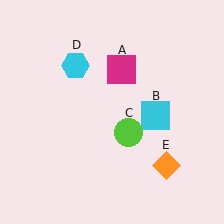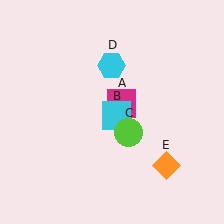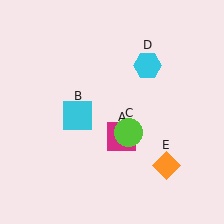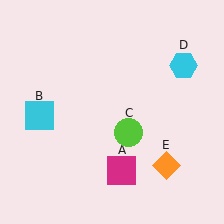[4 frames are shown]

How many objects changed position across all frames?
3 objects changed position: magenta square (object A), cyan square (object B), cyan hexagon (object D).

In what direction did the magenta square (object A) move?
The magenta square (object A) moved down.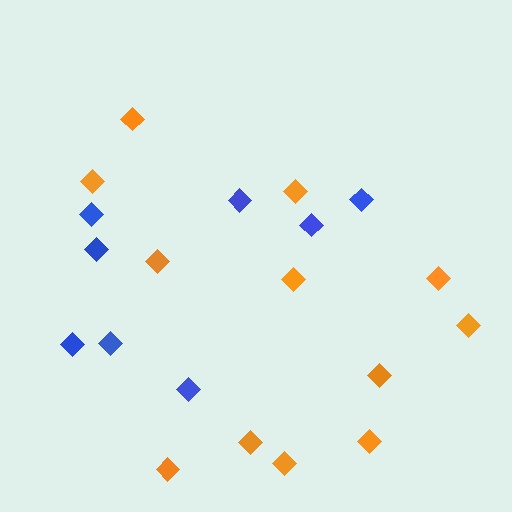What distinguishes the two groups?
There are 2 groups: one group of orange diamonds (12) and one group of blue diamonds (8).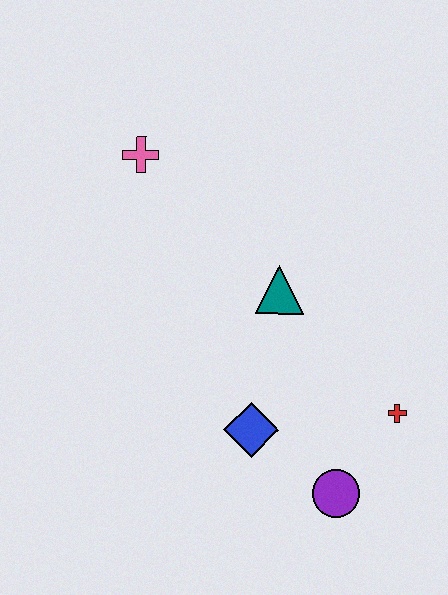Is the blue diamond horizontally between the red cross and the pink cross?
Yes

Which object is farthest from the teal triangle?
The purple circle is farthest from the teal triangle.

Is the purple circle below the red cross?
Yes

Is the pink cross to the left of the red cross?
Yes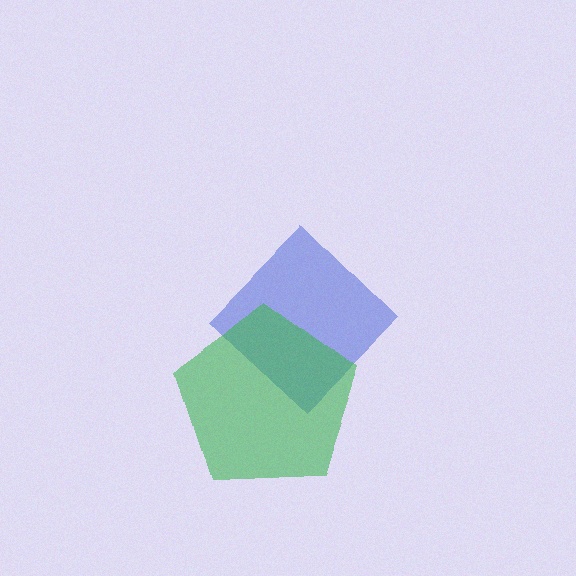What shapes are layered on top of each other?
The layered shapes are: a blue diamond, a green pentagon.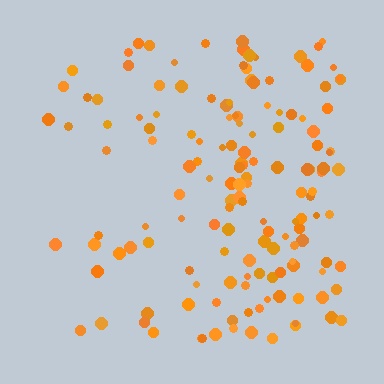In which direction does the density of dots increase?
From left to right, with the right side densest.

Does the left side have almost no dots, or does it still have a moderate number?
Still a moderate number, just noticeably fewer than the right.